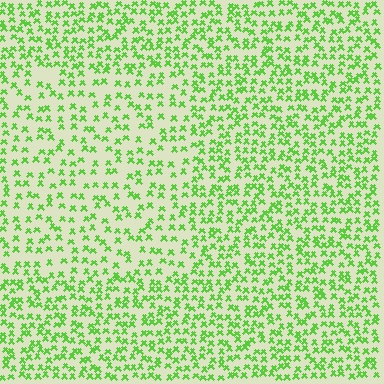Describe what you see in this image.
The image contains small lime elements arranged at two different densities. A rectangle-shaped region is visible where the elements are less densely packed than the surrounding area.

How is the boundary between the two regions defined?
The boundary is defined by a change in element density (approximately 1.7x ratio). All elements are the same color, size, and shape.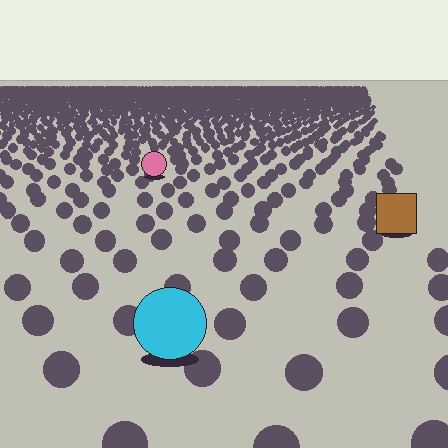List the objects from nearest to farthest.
From nearest to farthest: the cyan circle, the brown square, the pink circle.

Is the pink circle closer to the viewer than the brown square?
No. The brown square is closer — you can tell from the texture gradient: the ground texture is coarser near it.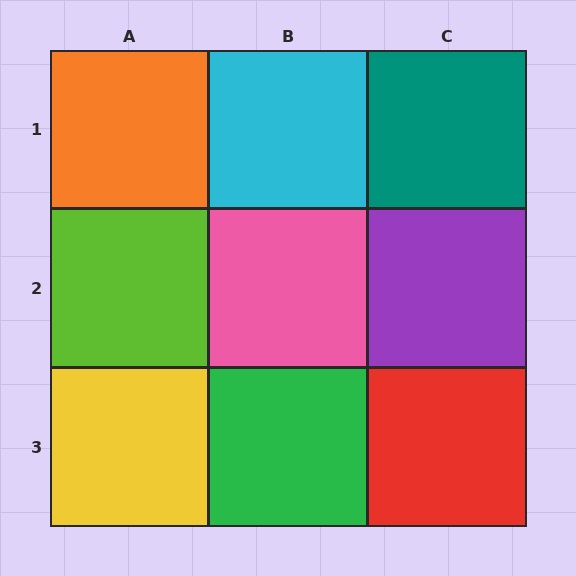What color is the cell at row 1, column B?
Cyan.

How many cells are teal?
1 cell is teal.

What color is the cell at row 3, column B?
Green.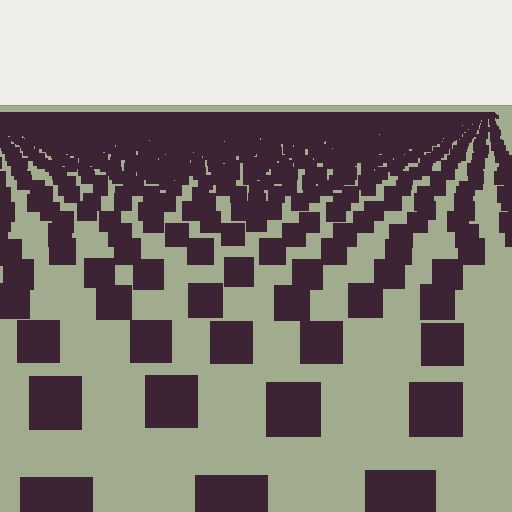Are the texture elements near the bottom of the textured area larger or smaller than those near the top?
Larger. Near the bottom, elements are closer to the viewer and appear at a bigger on-screen size.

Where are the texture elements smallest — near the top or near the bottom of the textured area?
Near the top.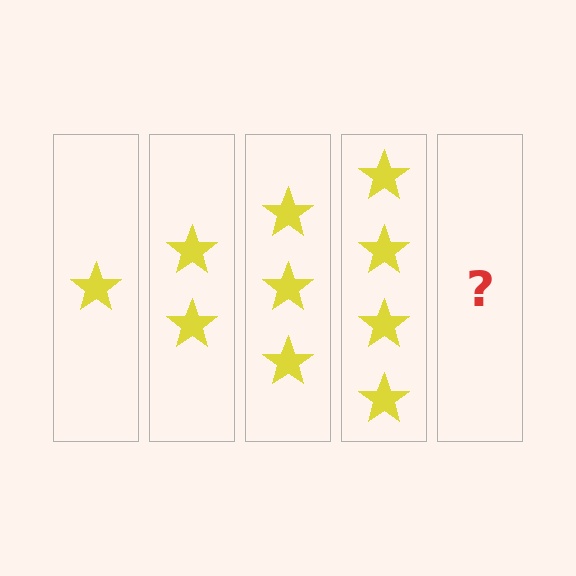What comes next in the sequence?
The next element should be 5 stars.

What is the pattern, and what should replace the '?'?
The pattern is that each step adds one more star. The '?' should be 5 stars.